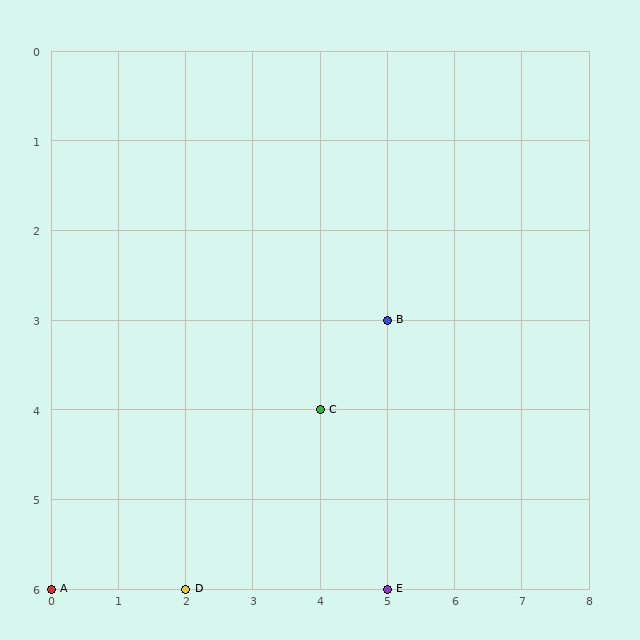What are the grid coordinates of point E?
Point E is at grid coordinates (5, 6).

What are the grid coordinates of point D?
Point D is at grid coordinates (2, 6).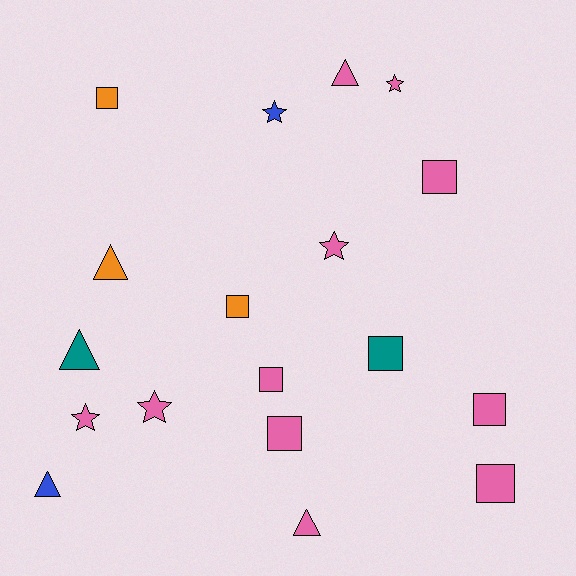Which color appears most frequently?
Pink, with 11 objects.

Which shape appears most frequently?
Square, with 8 objects.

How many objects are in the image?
There are 18 objects.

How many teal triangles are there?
There is 1 teal triangle.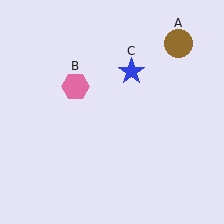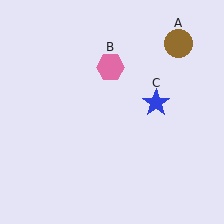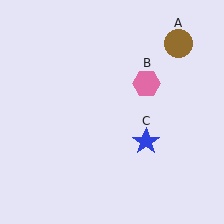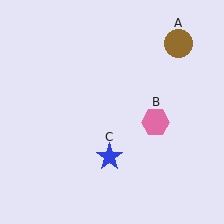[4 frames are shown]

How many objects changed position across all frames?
2 objects changed position: pink hexagon (object B), blue star (object C).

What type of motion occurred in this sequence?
The pink hexagon (object B), blue star (object C) rotated clockwise around the center of the scene.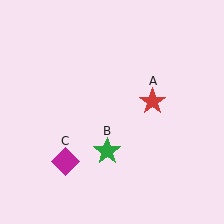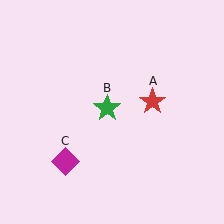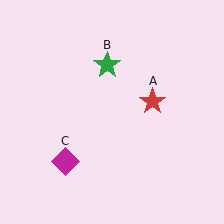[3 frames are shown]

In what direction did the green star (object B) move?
The green star (object B) moved up.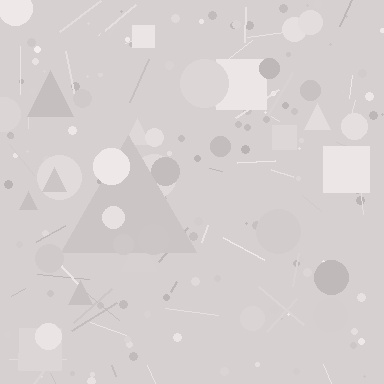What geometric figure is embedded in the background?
A triangle is embedded in the background.